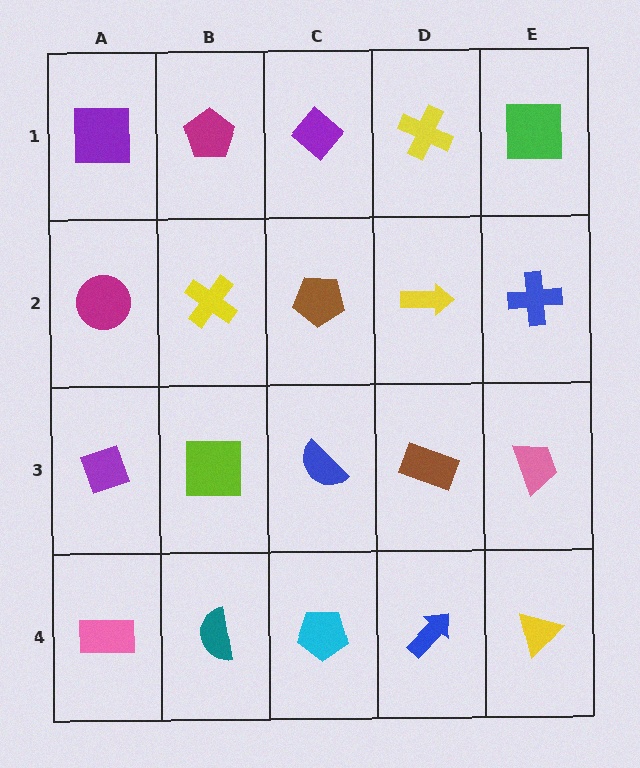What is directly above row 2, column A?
A purple square.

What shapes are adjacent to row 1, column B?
A yellow cross (row 2, column B), a purple square (row 1, column A), a purple diamond (row 1, column C).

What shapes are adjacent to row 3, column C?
A brown pentagon (row 2, column C), a cyan pentagon (row 4, column C), a lime square (row 3, column B), a brown rectangle (row 3, column D).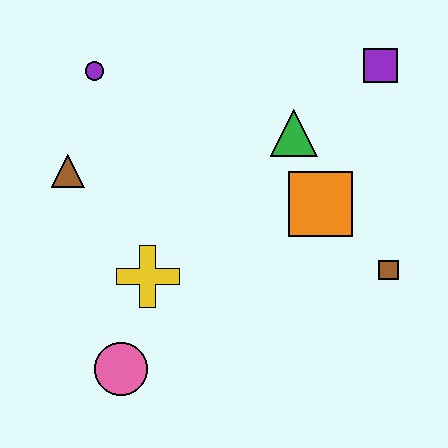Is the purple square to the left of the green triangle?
No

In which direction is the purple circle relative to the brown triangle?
The purple circle is above the brown triangle.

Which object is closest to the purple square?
The green triangle is closest to the purple square.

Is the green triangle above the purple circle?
No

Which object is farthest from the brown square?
The purple circle is farthest from the brown square.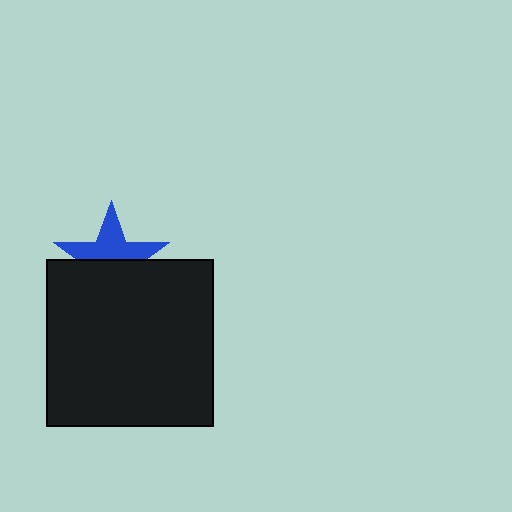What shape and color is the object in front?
The object in front is a black square.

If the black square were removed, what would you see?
You would see the complete blue star.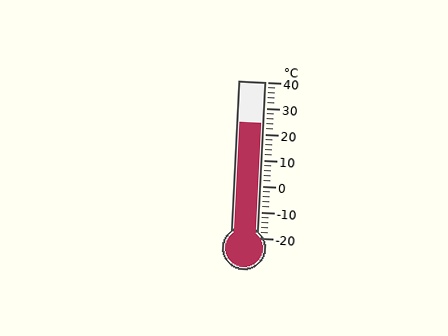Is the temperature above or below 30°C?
The temperature is below 30°C.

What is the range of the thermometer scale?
The thermometer scale ranges from -20°C to 40°C.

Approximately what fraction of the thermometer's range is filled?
The thermometer is filled to approximately 75% of its range.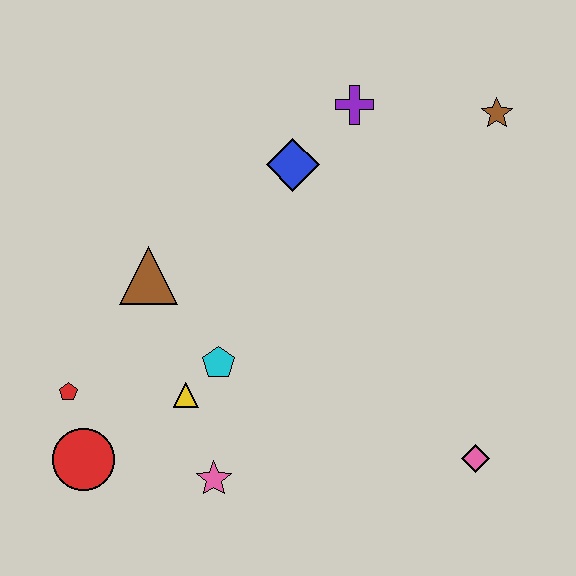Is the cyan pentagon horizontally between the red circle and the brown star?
Yes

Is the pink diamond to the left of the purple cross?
No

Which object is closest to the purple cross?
The blue diamond is closest to the purple cross.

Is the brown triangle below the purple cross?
Yes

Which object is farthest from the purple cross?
The red circle is farthest from the purple cross.